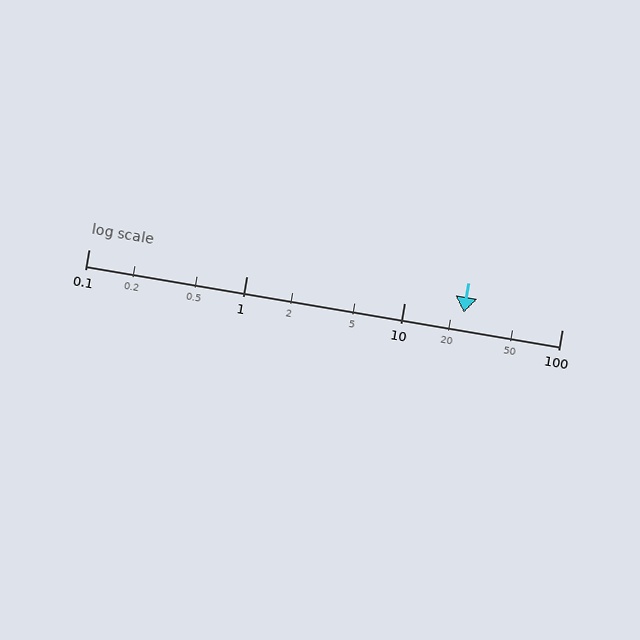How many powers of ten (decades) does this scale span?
The scale spans 3 decades, from 0.1 to 100.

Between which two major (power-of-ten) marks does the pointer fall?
The pointer is between 10 and 100.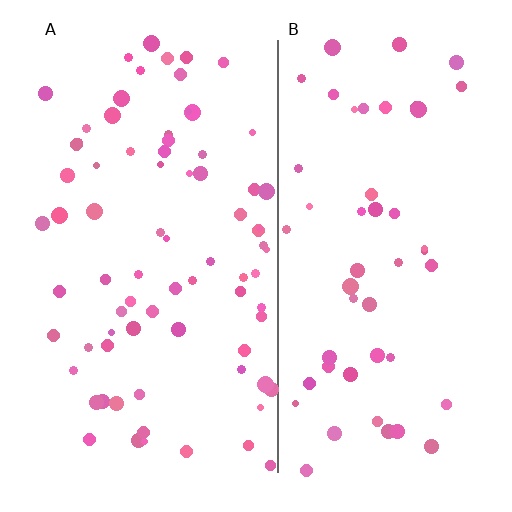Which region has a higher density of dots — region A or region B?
A (the left).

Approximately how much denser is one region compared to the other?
Approximately 1.5× — region A over region B.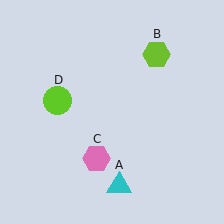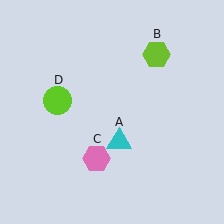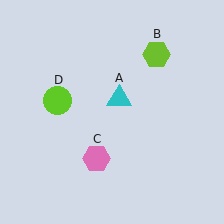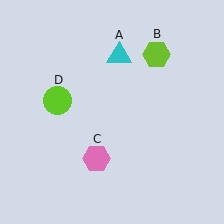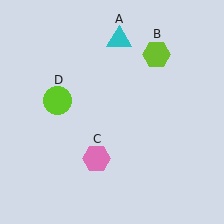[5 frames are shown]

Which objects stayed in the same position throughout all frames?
Lime hexagon (object B) and pink hexagon (object C) and lime circle (object D) remained stationary.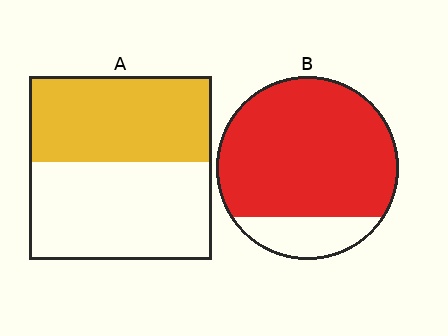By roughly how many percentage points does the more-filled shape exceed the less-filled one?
By roughly 35 percentage points (B over A).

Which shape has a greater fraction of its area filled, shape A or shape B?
Shape B.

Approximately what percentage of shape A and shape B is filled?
A is approximately 45% and B is approximately 80%.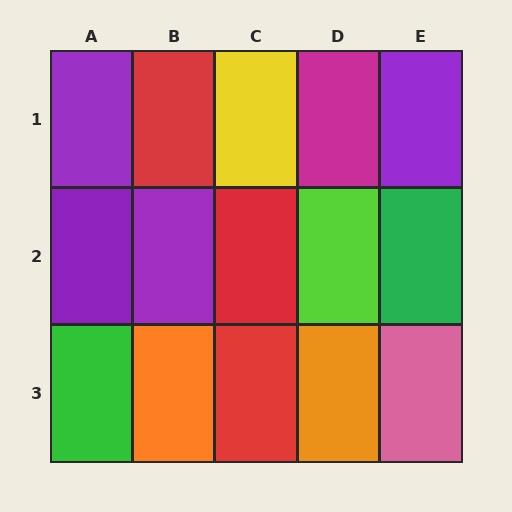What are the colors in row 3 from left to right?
Green, orange, red, orange, pink.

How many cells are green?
2 cells are green.